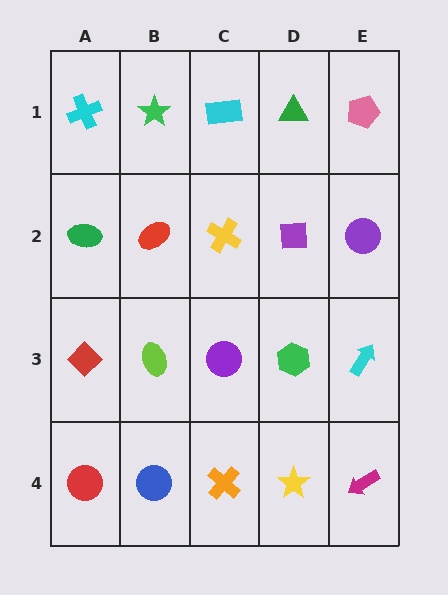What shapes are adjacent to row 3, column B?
A red ellipse (row 2, column B), a blue circle (row 4, column B), a red diamond (row 3, column A), a purple circle (row 3, column C).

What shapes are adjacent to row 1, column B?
A red ellipse (row 2, column B), a cyan cross (row 1, column A), a cyan rectangle (row 1, column C).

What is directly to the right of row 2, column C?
A purple square.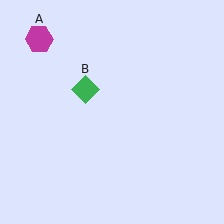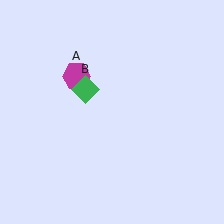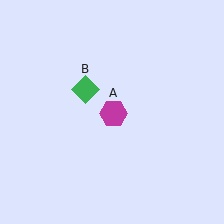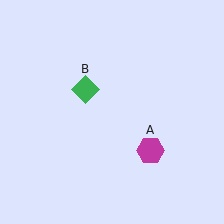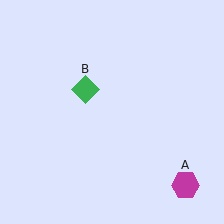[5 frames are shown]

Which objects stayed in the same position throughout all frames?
Green diamond (object B) remained stationary.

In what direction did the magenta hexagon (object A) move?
The magenta hexagon (object A) moved down and to the right.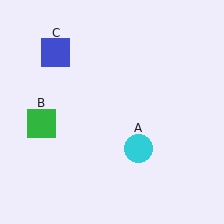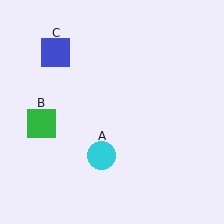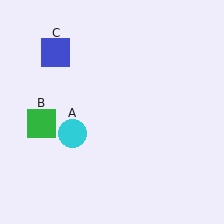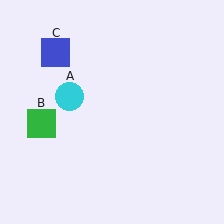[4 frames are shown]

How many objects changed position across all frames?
1 object changed position: cyan circle (object A).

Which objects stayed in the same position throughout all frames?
Green square (object B) and blue square (object C) remained stationary.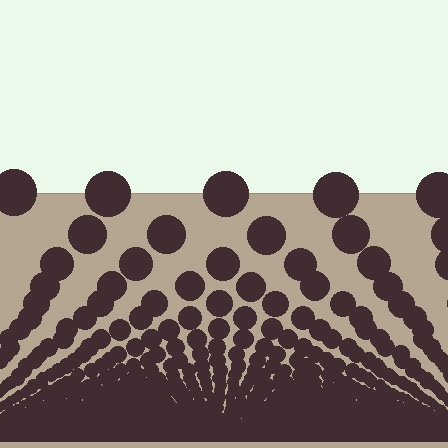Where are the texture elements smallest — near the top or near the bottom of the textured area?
Near the bottom.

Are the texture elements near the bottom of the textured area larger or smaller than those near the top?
Smaller. The gradient is inverted — elements near the bottom are smaller and denser.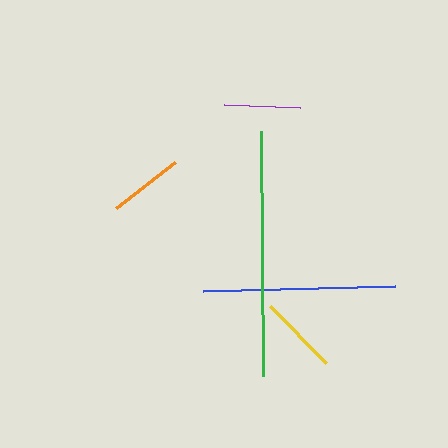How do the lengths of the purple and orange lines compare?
The purple and orange lines are approximately the same length.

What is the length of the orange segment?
The orange segment is approximately 74 pixels long.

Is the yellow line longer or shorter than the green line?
The green line is longer than the yellow line.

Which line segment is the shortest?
The orange line is the shortest at approximately 74 pixels.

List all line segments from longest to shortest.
From longest to shortest: green, blue, yellow, purple, orange.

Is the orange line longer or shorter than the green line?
The green line is longer than the orange line.